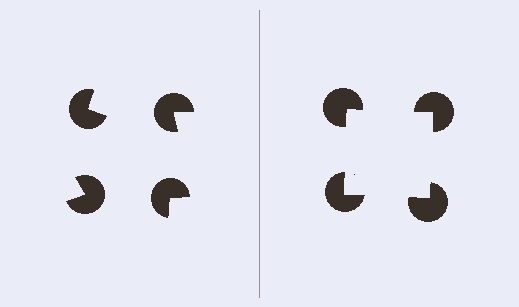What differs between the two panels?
The pac-man discs are positioned identically on both sides; only the wedge orientations differ. On the right they align to a square; on the left they are misaligned.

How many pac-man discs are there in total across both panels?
8 — 4 on each side.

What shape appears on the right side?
An illusory square.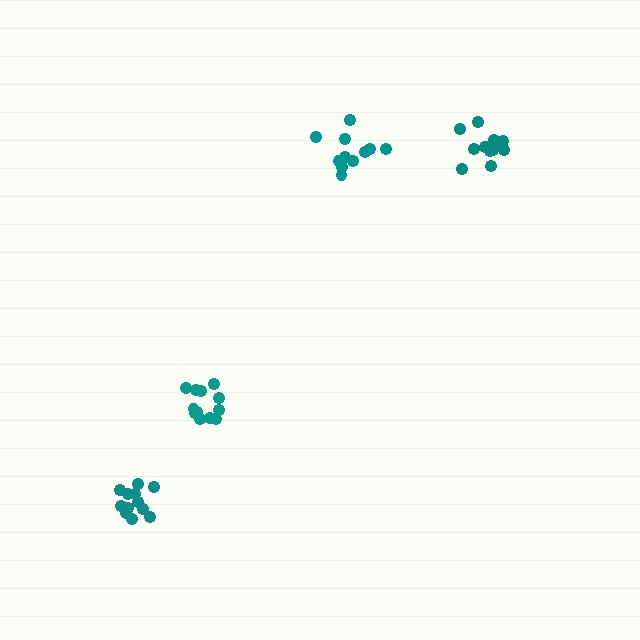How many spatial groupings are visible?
There are 4 spatial groupings.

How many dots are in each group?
Group 1: 11 dots, Group 2: 12 dots, Group 3: 12 dots, Group 4: 13 dots (48 total).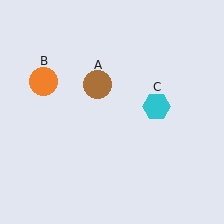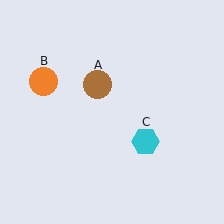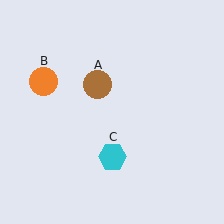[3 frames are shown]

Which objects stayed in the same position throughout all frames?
Brown circle (object A) and orange circle (object B) remained stationary.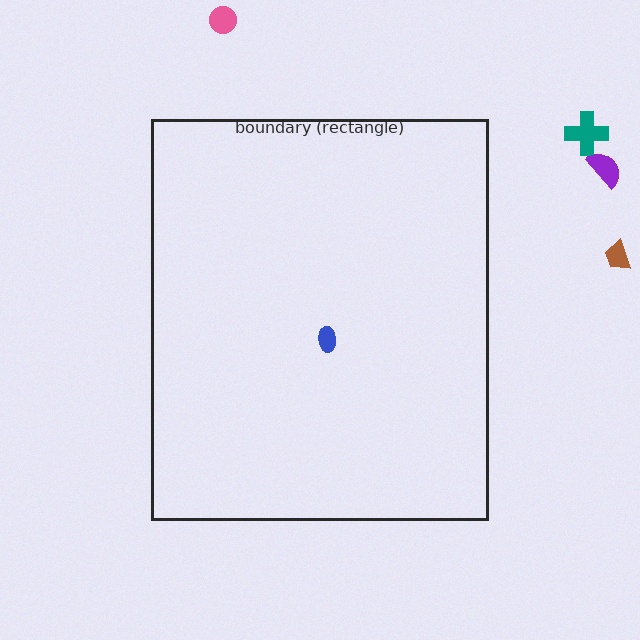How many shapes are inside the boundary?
1 inside, 4 outside.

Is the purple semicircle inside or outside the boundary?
Outside.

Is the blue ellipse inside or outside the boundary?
Inside.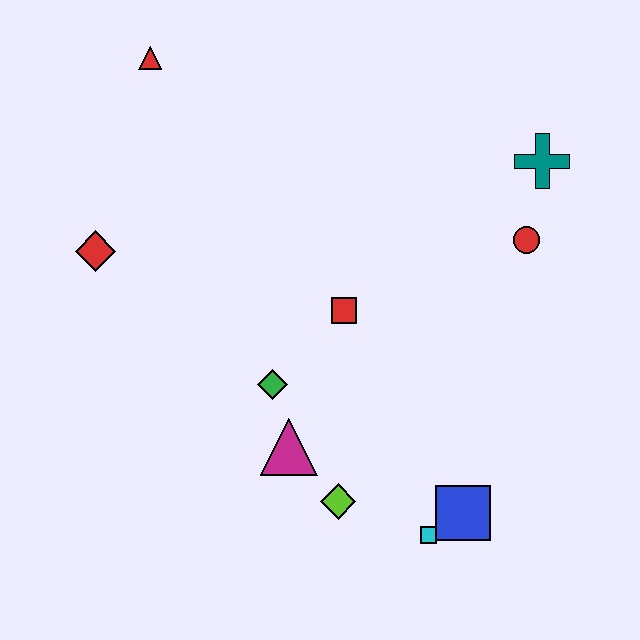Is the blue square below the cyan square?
No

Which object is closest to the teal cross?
The red circle is closest to the teal cross.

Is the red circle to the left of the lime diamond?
No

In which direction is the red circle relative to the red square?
The red circle is to the right of the red square.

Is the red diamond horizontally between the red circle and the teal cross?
No